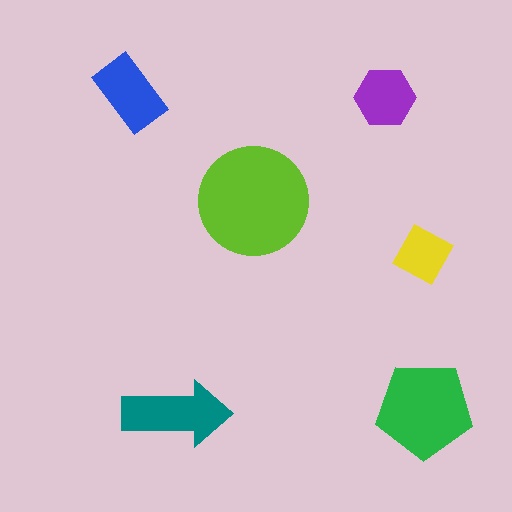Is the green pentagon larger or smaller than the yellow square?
Larger.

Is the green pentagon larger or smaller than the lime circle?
Smaller.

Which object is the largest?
The lime circle.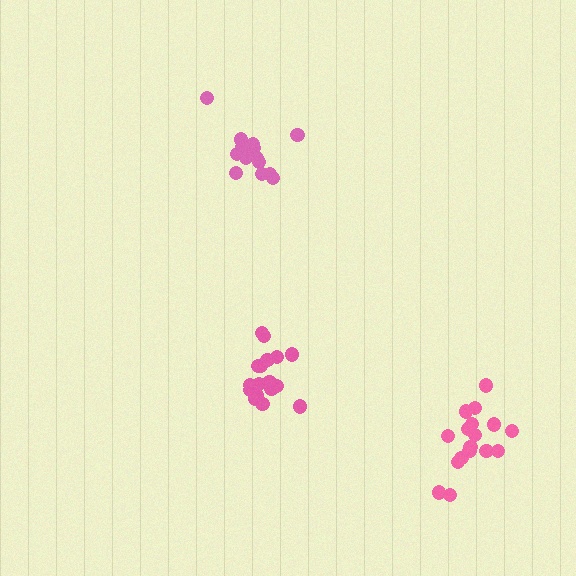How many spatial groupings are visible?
There are 3 spatial groupings.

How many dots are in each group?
Group 1: 15 dots, Group 2: 17 dots, Group 3: 17 dots (49 total).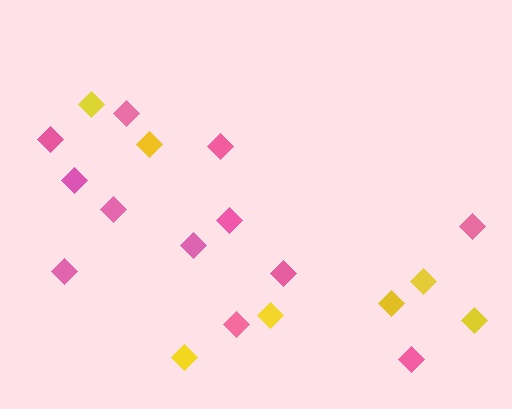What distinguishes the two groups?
There are 2 groups: one group of pink diamonds (12) and one group of yellow diamonds (7).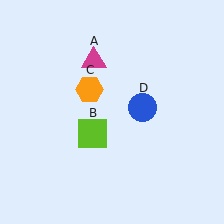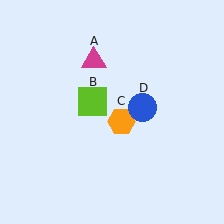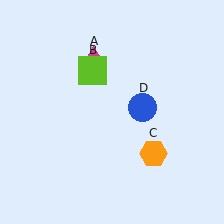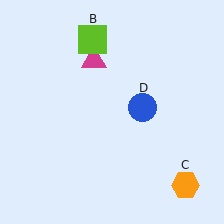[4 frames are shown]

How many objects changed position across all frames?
2 objects changed position: lime square (object B), orange hexagon (object C).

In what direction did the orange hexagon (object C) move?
The orange hexagon (object C) moved down and to the right.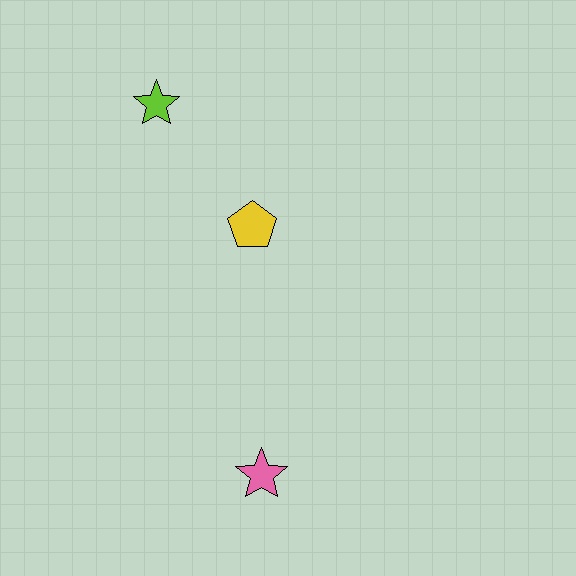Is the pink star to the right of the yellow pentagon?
Yes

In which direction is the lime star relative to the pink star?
The lime star is above the pink star.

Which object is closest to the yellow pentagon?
The lime star is closest to the yellow pentagon.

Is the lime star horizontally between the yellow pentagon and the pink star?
No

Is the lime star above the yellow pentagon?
Yes